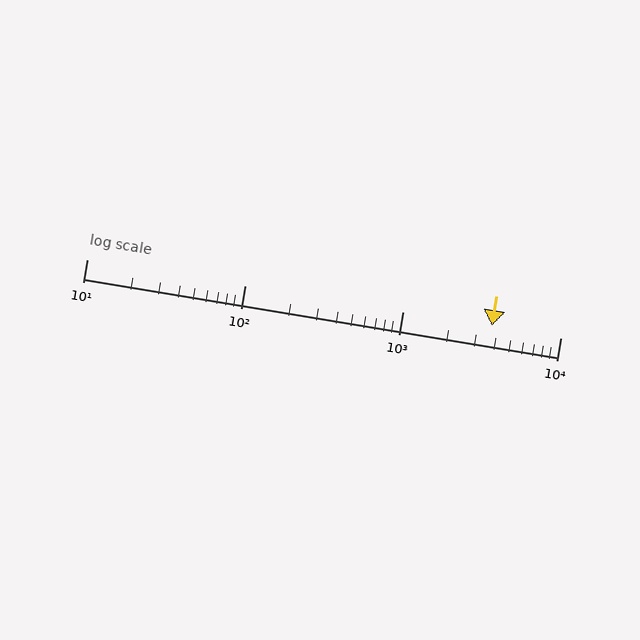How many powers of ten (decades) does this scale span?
The scale spans 3 decades, from 10 to 10000.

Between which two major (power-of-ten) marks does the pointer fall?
The pointer is between 1000 and 10000.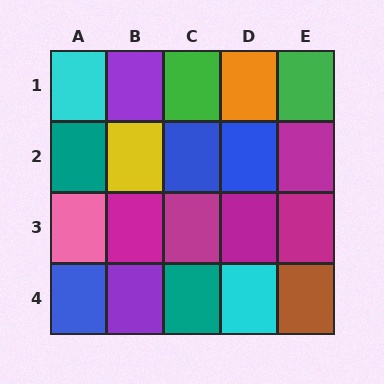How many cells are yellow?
1 cell is yellow.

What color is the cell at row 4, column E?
Brown.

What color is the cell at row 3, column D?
Magenta.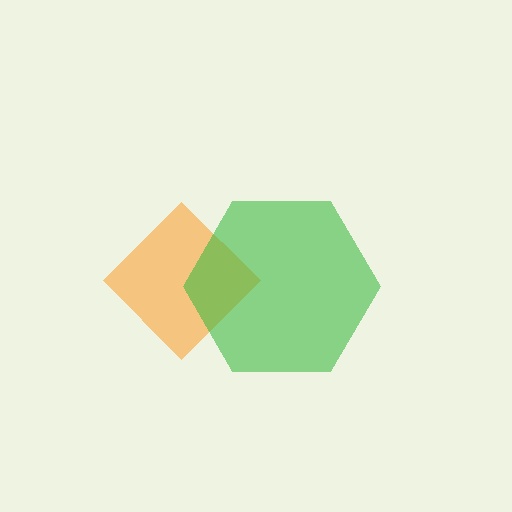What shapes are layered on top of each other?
The layered shapes are: an orange diamond, a green hexagon.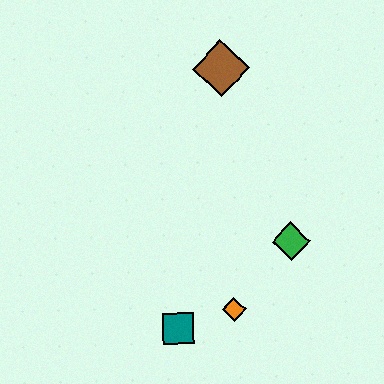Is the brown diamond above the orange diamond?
Yes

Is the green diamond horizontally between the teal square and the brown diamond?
No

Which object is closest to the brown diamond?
The green diamond is closest to the brown diamond.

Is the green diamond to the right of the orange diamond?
Yes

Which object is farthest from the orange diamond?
The brown diamond is farthest from the orange diamond.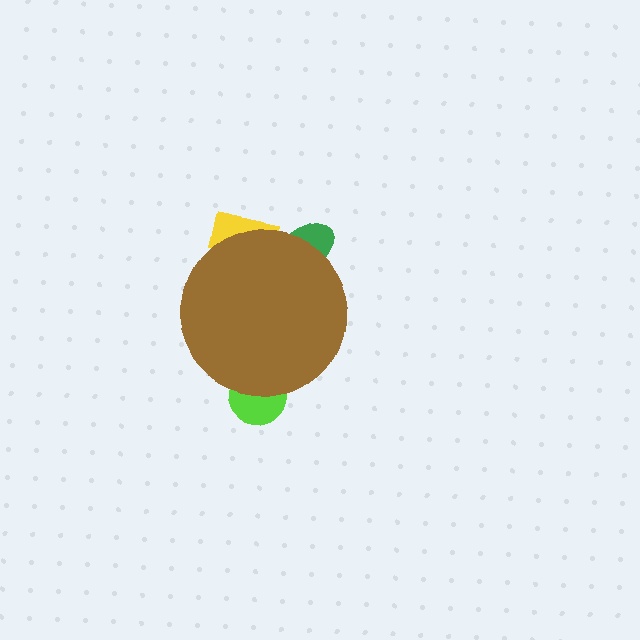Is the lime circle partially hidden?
Yes, the lime circle is partially hidden behind the brown circle.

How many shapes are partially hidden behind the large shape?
3 shapes are partially hidden.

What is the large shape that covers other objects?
A brown circle.